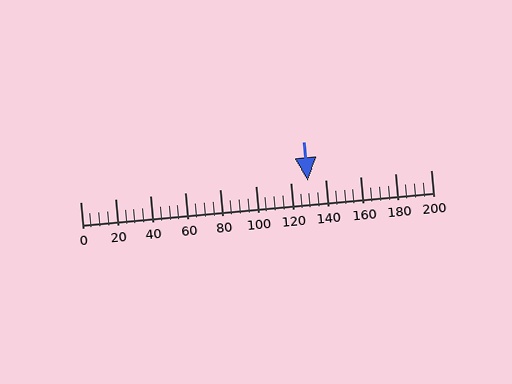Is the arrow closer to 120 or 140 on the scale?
The arrow is closer to 140.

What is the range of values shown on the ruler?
The ruler shows values from 0 to 200.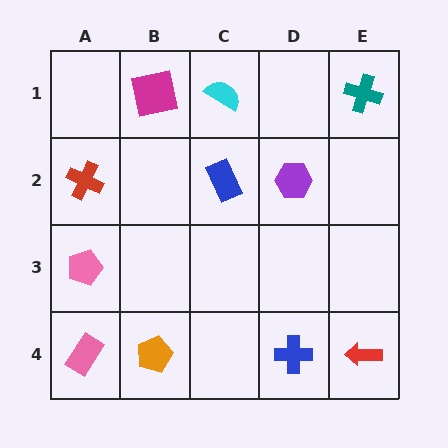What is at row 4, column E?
A red arrow.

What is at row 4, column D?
A blue cross.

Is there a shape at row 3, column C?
No, that cell is empty.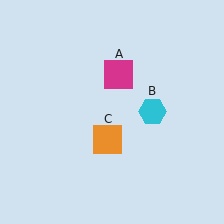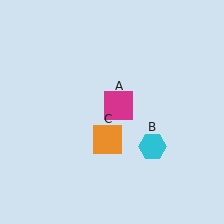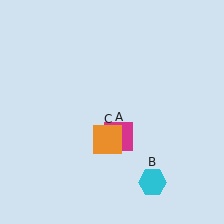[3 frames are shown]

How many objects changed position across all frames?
2 objects changed position: magenta square (object A), cyan hexagon (object B).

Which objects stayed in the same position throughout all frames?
Orange square (object C) remained stationary.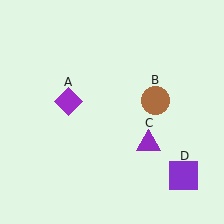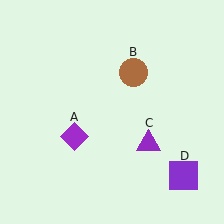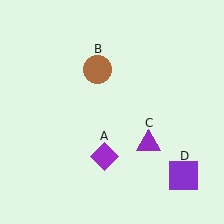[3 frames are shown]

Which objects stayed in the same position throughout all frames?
Purple triangle (object C) and purple square (object D) remained stationary.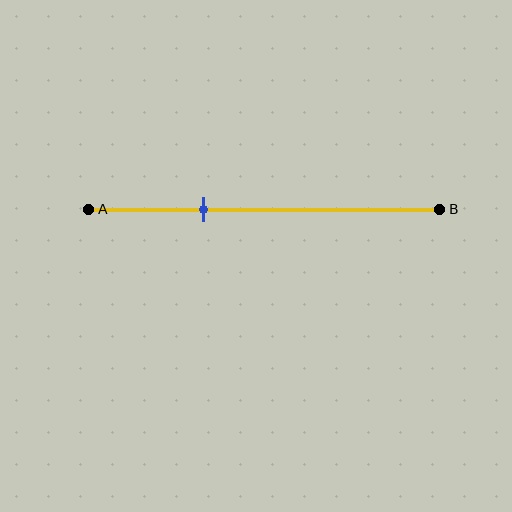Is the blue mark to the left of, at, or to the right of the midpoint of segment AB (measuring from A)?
The blue mark is to the left of the midpoint of segment AB.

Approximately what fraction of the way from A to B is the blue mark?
The blue mark is approximately 35% of the way from A to B.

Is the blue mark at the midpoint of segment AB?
No, the mark is at about 35% from A, not at the 50% midpoint.